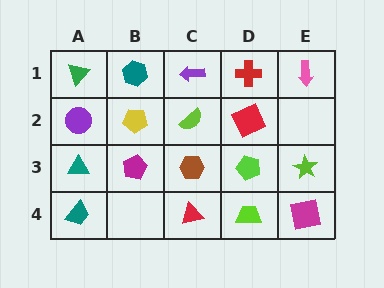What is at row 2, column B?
A yellow pentagon.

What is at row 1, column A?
A green triangle.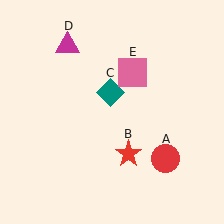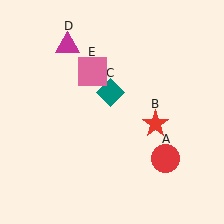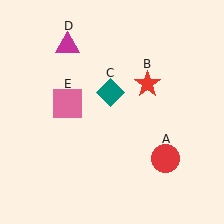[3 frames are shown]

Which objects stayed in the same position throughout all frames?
Red circle (object A) and teal diamond (object C) and magenta triangle (object D) remained stationary.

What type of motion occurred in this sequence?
The red star (object B), pink square (object E) rotated counterclockwise around the center of the scene.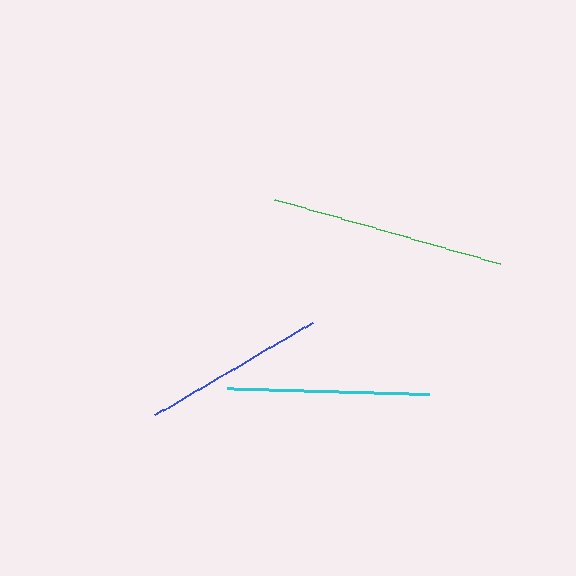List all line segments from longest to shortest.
From longest to shortest: green, cyan, blue.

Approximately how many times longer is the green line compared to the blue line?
The green line is approximately 1.3 times the length of the blue line.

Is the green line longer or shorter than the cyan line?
The green line is longer than the cyan line.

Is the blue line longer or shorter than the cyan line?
The cyan line is longer than the blue line.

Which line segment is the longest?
The green line is the longest at approximately 234 pixels.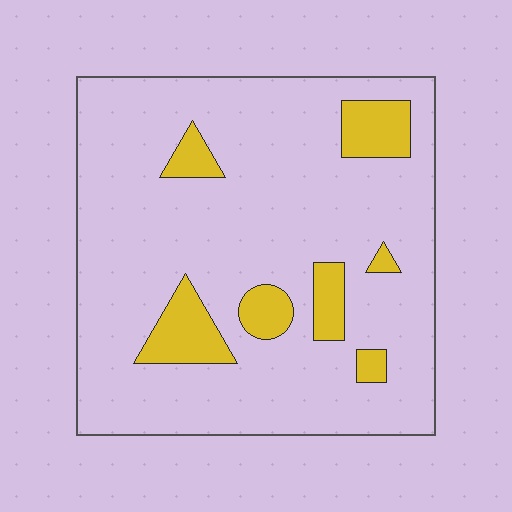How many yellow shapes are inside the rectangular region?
7.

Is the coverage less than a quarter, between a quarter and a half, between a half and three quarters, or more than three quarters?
Less than a quarter.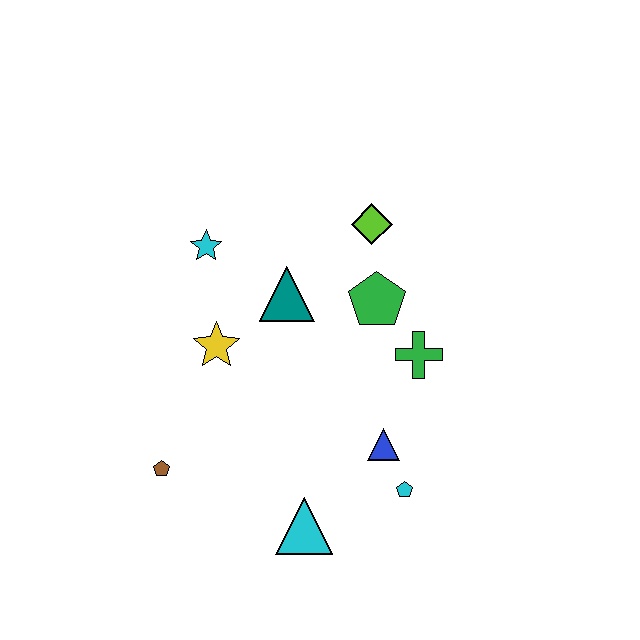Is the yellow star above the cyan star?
No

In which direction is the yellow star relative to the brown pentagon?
The yellow star is above the brown pentagon.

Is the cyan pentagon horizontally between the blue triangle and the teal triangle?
No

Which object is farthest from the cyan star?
The cyan pentagon is farthest from the cyan star.